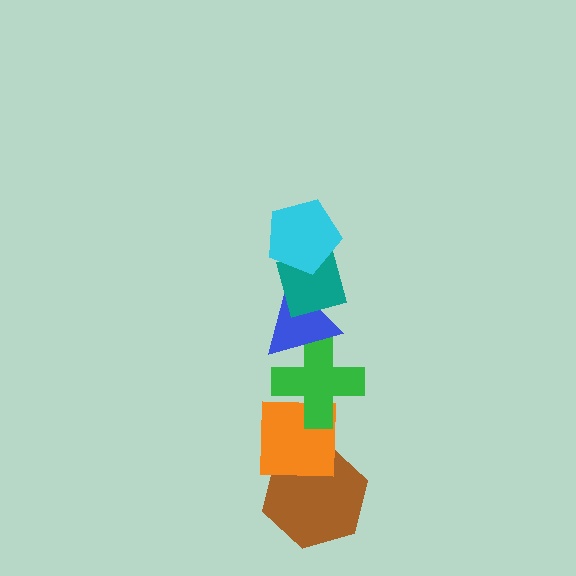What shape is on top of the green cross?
The blue triangle is on top of the green cross.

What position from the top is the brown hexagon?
The brown hexagon is 6th from the top.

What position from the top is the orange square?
The orange square is 5th from the top.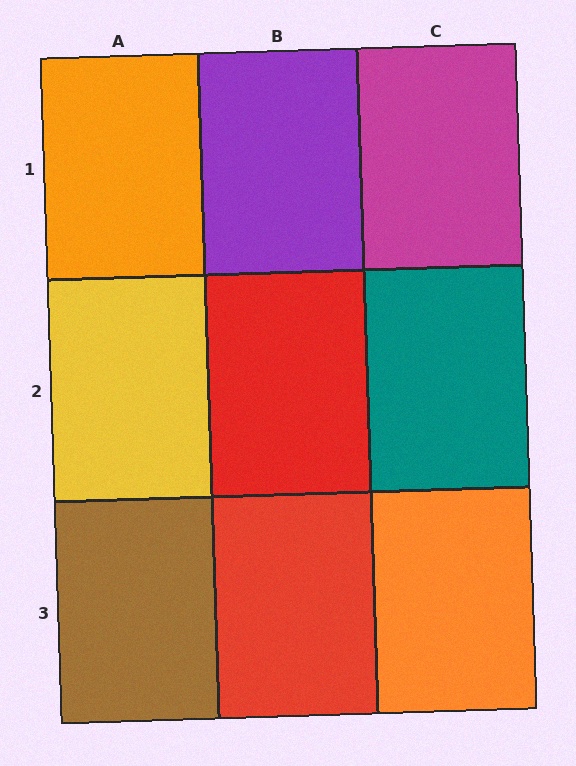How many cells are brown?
1 cell is brown.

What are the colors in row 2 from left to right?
Yellow, red, teal.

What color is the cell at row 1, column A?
Orange.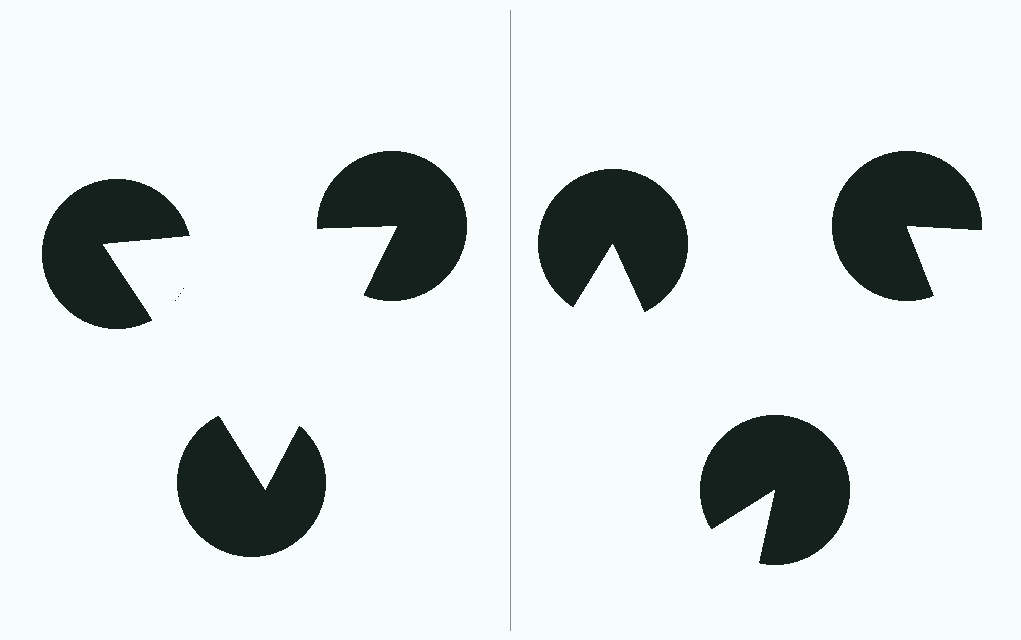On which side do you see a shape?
An illusory triangle appears on the left side. On the right side the wedge cuts are rotated, so no coherent shape forms.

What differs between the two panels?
The pac-man discs are positioned identically on both sides; only the wedge orientations differ. On the left they align to a triangle; on the right they are misaligned.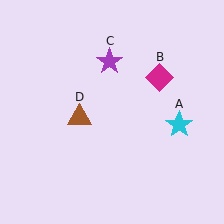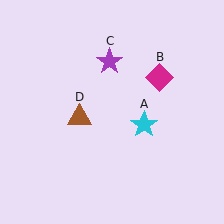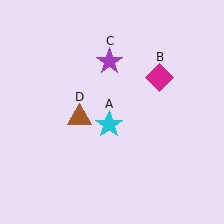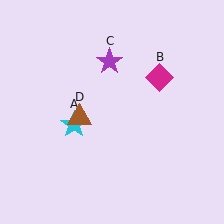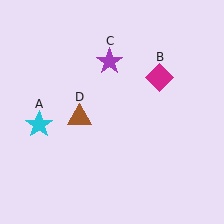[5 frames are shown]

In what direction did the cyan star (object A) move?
The cyan star (object A) moved left.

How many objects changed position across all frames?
1 object changed position: cyan star (object A).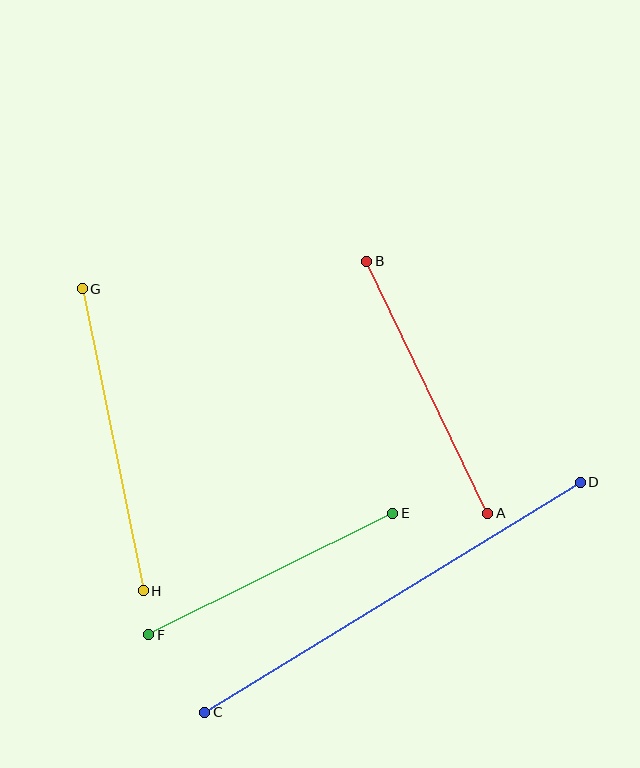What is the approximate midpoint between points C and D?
The midpoint is at approximately (392, 597) pixels.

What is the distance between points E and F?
The distance is approximately 273 pixels.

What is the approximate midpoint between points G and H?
The midpoint is at approximately (113, 440) pixels.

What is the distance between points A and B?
The distance is approximately 280 pixels.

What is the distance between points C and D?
The distance is approximately 441 pixels.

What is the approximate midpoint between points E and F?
The midpoint is at approximately (271, 574) pixels.